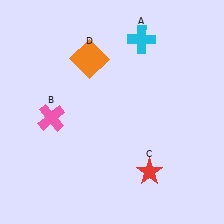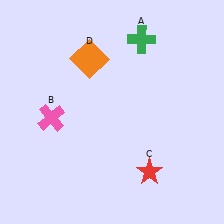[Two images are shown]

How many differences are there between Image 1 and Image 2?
There is 1 difference between the two images.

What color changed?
The cross (A) changed from cyan in Image 1 to green in Image 2.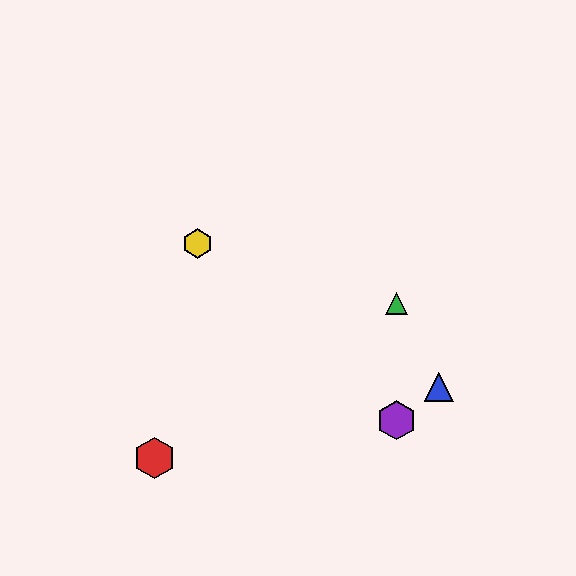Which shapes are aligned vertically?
The green triangle, the purple hexagon are aligned vertically.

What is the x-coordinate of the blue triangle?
The blue triangle is at x≈439.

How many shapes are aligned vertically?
2 shapes (the green triangle, the purple hexagon) are aligned vertically.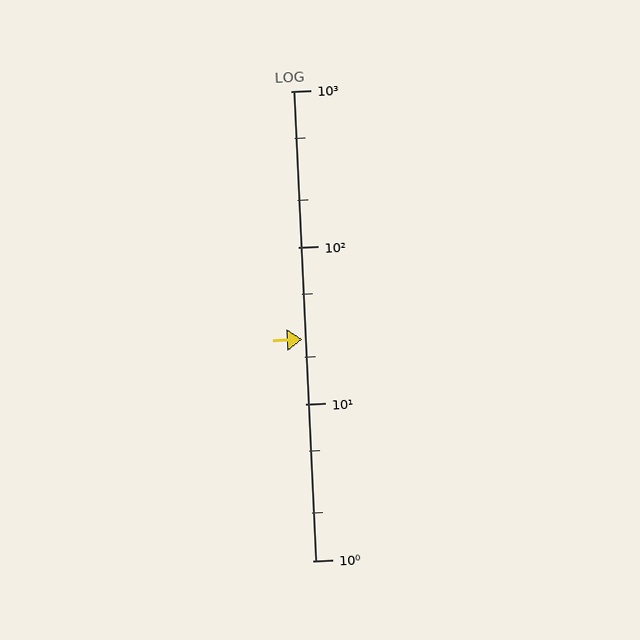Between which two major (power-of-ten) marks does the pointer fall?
The pointer is between 10 and 100.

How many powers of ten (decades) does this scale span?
The scale spans 3 decades, from 1 to 1000.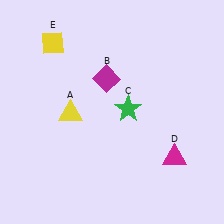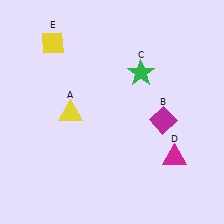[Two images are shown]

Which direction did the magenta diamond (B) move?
The magenta diamond (B) moved right.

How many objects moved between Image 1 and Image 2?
2 objects moved between the two images.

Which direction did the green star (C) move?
The green star (C) moved up.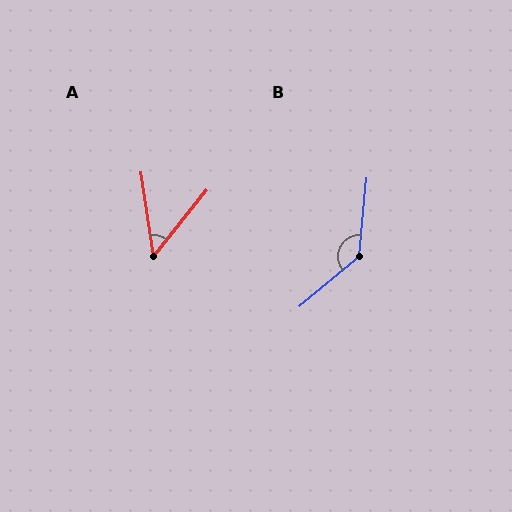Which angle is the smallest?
A, at approximately 47 degrees.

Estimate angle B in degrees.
Approximately 135 degrees.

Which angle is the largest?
B, at approximately 135 degrees.